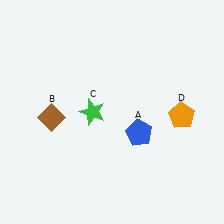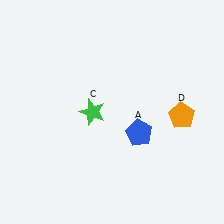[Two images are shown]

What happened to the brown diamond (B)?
The brown diamond (B) was removed in Image 2. It was in the bottom-left area of Image 1.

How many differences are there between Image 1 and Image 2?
There is 1 difference between the two images.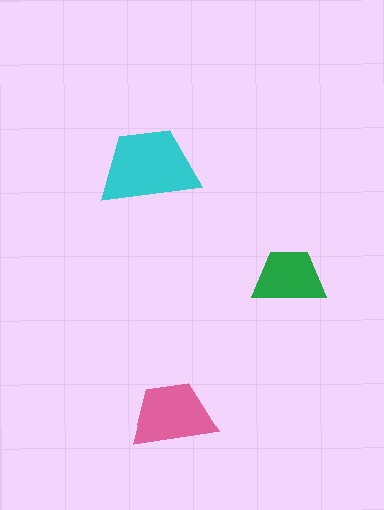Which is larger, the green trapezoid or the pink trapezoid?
The pink one.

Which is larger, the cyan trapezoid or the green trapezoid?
The cyan one.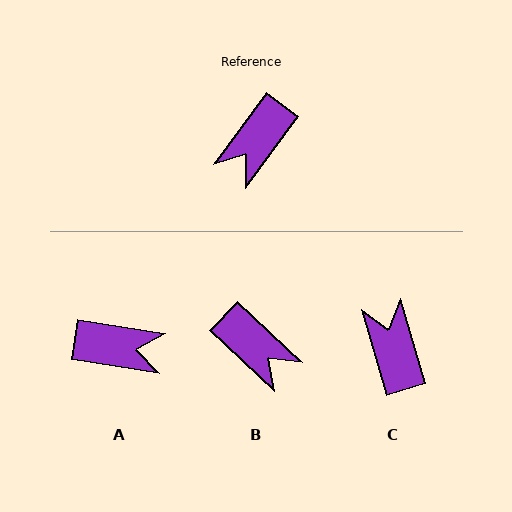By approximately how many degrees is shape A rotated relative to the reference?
Approximately 118 degrees counter-clockwise.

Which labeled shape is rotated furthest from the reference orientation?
C, about 127 degrees away.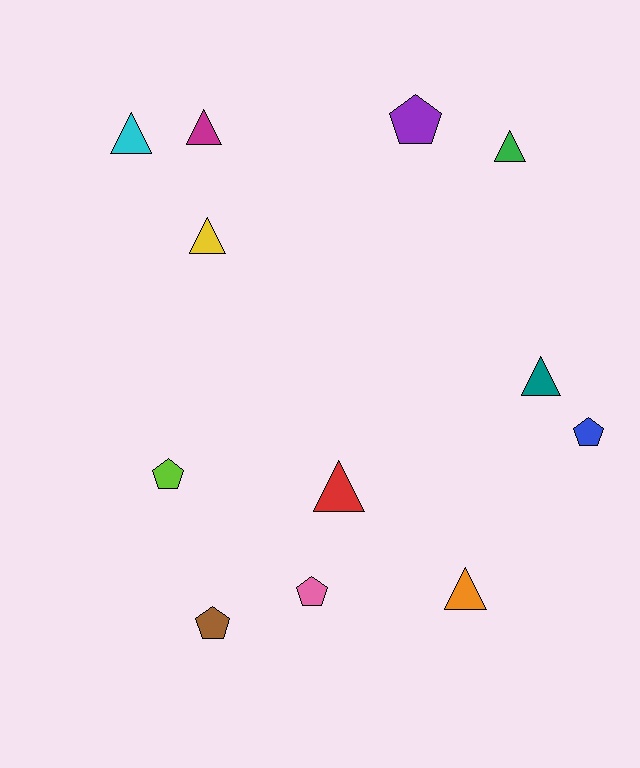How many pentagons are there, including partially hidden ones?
There are 5 pentagons.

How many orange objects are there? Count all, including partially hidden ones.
There is 1 orange object.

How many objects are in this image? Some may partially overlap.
There are 12 objects.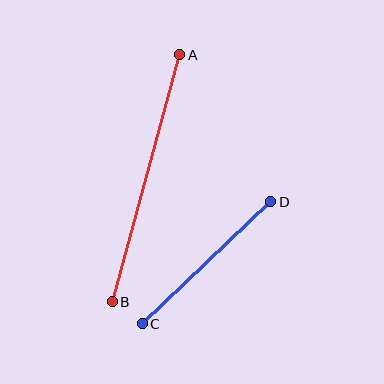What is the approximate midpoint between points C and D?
The midpoint is at approximately (206, 263) pixels.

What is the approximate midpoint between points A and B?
The midpoint is at approximately (146, 178) pixels.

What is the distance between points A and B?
The distance is approximately 256 pixels.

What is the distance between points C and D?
The distance is approximately 177 pixels.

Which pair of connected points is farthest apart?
Points A and B are farthest apart.